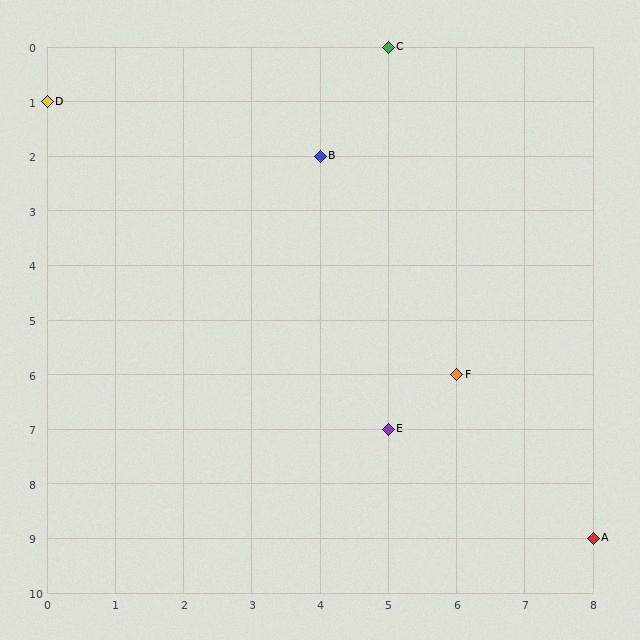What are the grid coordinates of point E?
Point E is at grid coordinates (5, 7).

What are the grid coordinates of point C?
Point C is at grid coordinates (5, 0).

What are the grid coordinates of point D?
Point D is at grid coordinates (0, 1).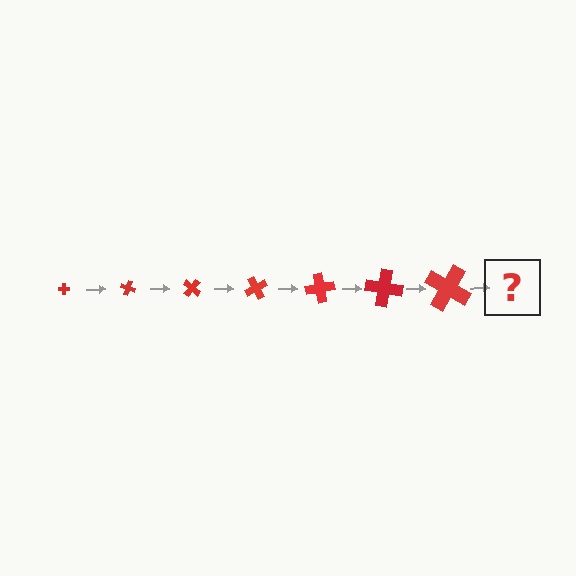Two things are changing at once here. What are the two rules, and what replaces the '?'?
The two rules are that the cross grows larger each step and it rotates 20 degrees each step. The '?' should be a cross, larger than the previous one and rotated 140 degrees from the start.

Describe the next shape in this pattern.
It should be a cross, larger than the previous one and rotated 140 degrees from the start.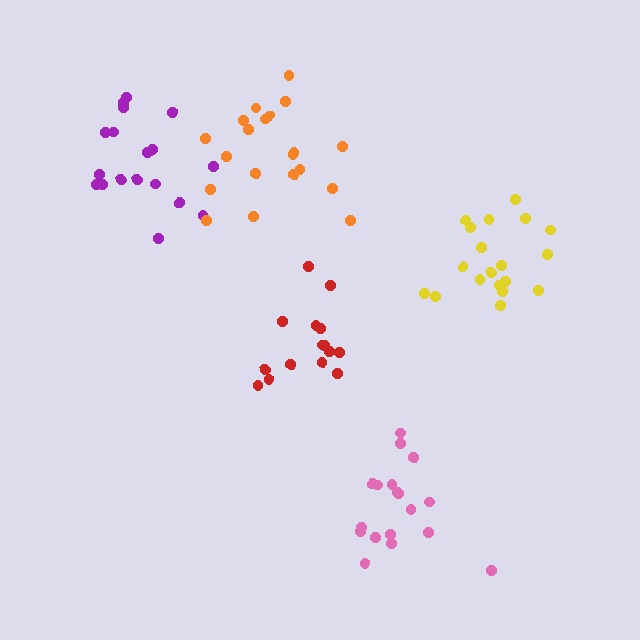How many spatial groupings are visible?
There are 5 spatial groupings.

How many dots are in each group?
Group 1: 19 dots, Group 2: 20 dots, Group 3: 15 dots, Group 4: 19 dots, Group 5: 18 dots (91 total).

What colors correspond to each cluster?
The clusters are colored: purple, orange, red, yellow, pink.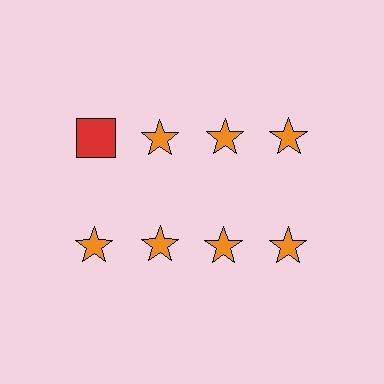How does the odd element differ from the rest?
It differs in both color (red instead of orange) and shape (square instead of star).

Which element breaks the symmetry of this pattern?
The red square in the top row, leftmost column breaks the symmetry. All other shapes are orange stars.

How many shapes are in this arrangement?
There are 8 shapes arranged in a grid pattern.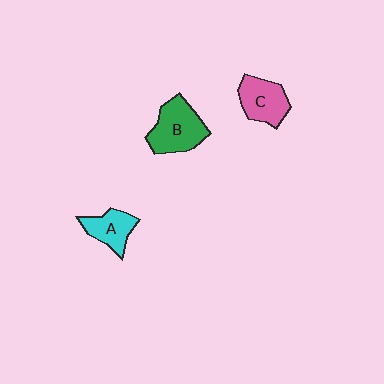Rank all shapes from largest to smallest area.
From largest to smallest: B (green), C (pink), A (cyan).